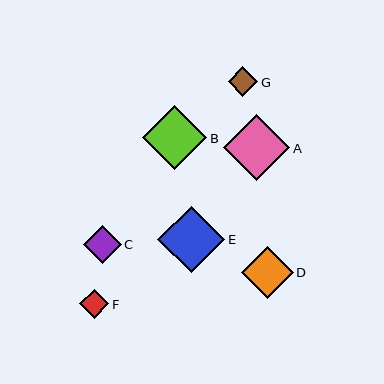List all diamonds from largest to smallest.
From largest to smallest: E, A, B, D, C, G, F.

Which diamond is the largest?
Diamond E is the largest with a size of approximately 67 pixels.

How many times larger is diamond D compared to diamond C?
Diamond D is approximately 1.4 times the size of diamond C.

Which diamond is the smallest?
Diamond F is the smallest with a size of approximately 29 pixels.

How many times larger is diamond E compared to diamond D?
Diamond E is approximately 1.3 times the size of diamond D.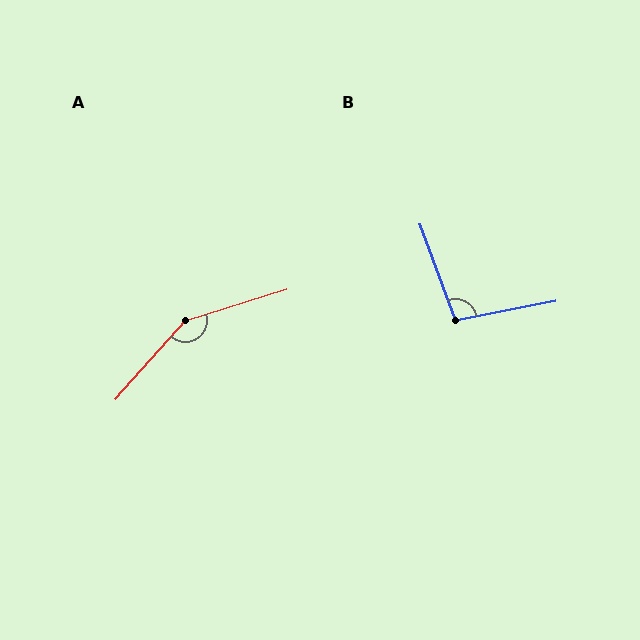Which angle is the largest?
A, at approximately 149 degrees.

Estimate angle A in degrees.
Approximately 149 degrees.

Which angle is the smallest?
B, at approximately 99 degrees.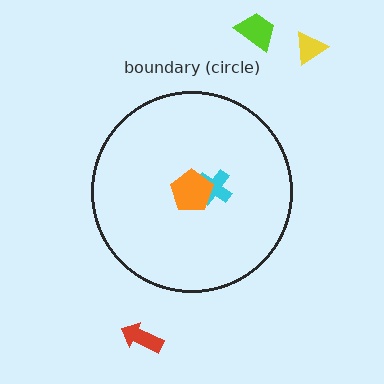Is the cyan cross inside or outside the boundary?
Inside.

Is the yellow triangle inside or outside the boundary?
Outside.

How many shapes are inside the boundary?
2 inside, 3 outside.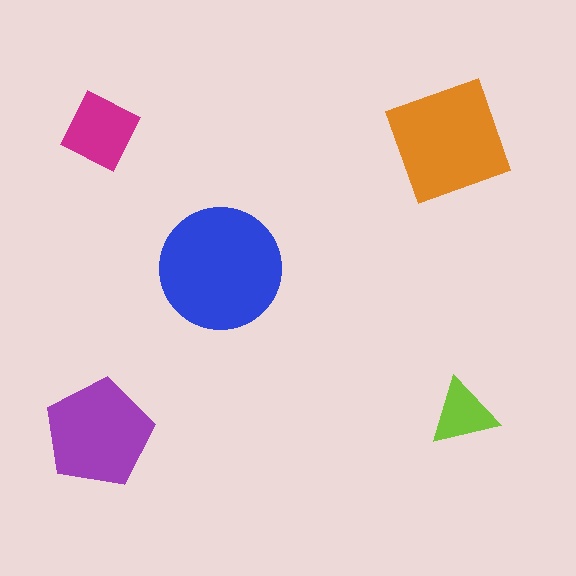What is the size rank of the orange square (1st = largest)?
2nd.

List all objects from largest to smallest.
The blue circle, the orange square, the purple pentagon, the magenta diamond, the lime triangle.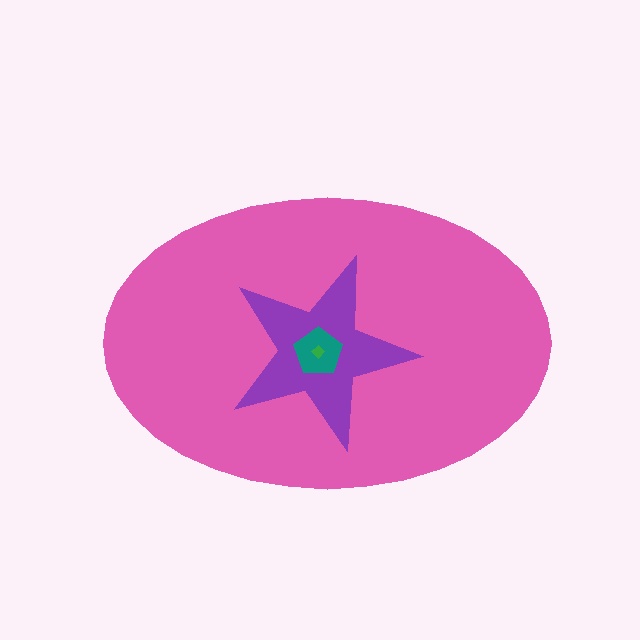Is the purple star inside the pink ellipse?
Yes.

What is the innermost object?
The green diamond.